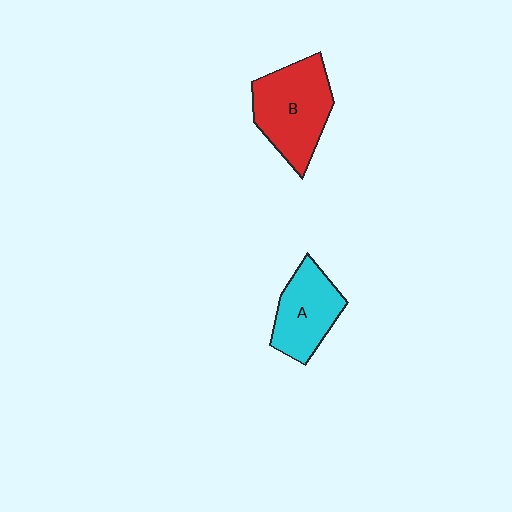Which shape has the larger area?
Shape B (red).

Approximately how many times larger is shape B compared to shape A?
Approximately 1.3 times.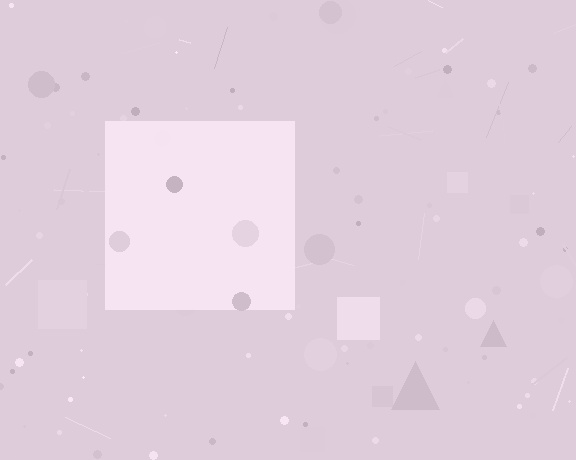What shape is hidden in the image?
A square is hidden in the image.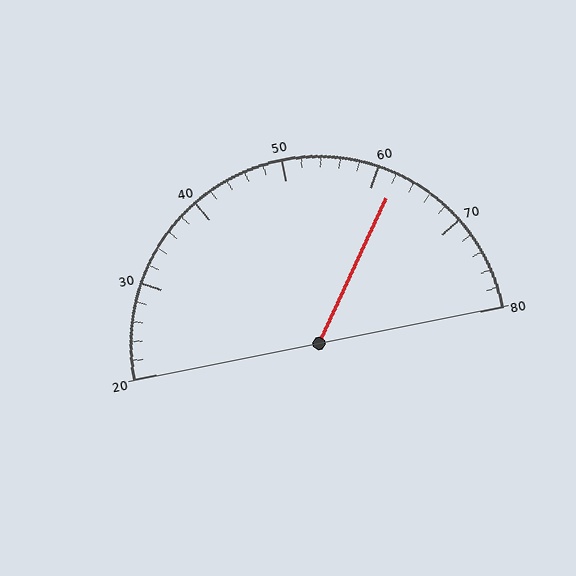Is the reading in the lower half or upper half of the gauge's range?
The reading is in the upper half of the range (20 to 80).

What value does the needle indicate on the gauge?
The needle indicates approximately 62.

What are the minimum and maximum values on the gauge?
The gauge ranges from 20 to 80.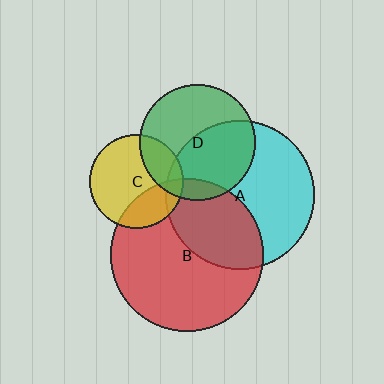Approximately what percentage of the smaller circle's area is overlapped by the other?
Approximately 10%.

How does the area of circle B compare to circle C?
Approximately 2.6 times.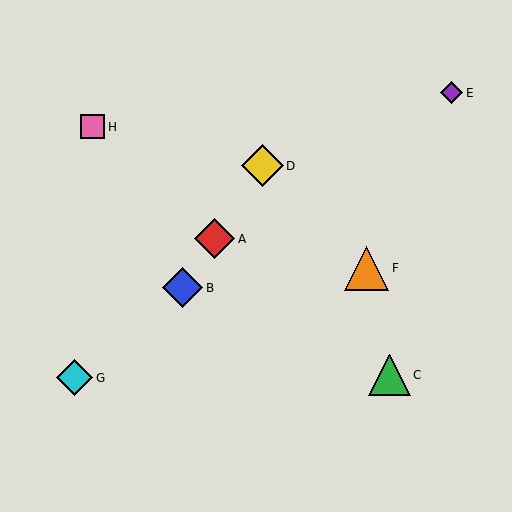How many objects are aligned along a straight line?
3 objects (A, B, D) are aligned along a straight line.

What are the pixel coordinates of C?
Object C is at (390, 375).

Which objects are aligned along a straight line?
Objects A, B, D are aligned along a straight line.